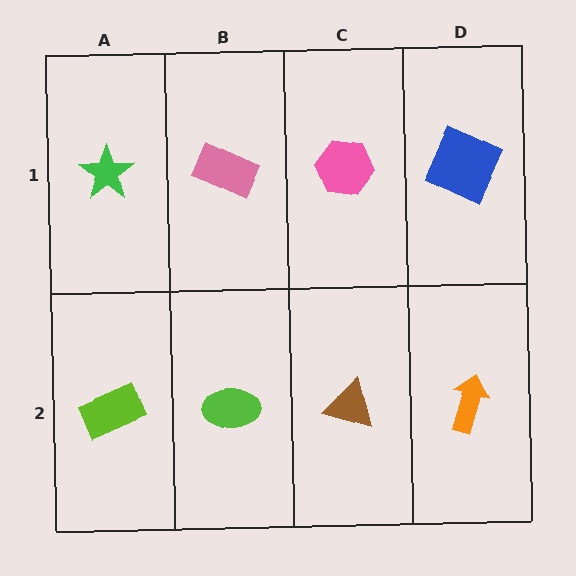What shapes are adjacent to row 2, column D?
A blue square (row 1, column D), a brown triangle (row 2, column C).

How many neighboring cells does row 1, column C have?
3.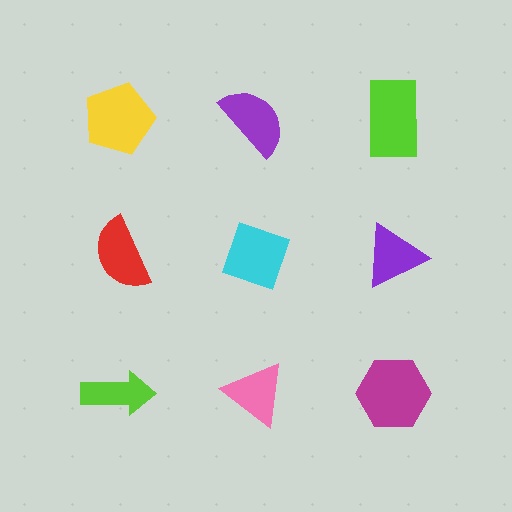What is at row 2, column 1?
A red semicircle.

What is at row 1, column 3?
A lime rectangle.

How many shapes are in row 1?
3 shapes.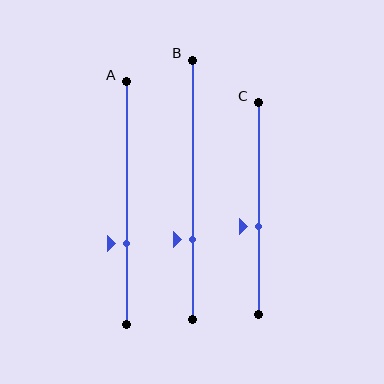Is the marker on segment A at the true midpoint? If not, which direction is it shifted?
No, the marker on segment A is shifted downward by about 17% of the segment length.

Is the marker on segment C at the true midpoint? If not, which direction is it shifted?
No, the marker on segment C is shifted downward by about 8% of the segment length.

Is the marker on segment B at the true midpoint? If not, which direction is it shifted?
No, the marker on segment B is shifted downward by about 19% of the segment length.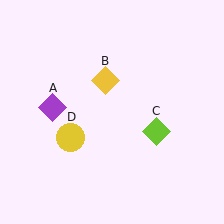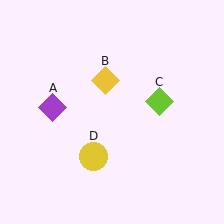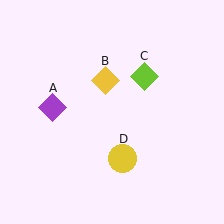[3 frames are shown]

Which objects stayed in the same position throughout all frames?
Purple diamond (object A) and yellow diamond (object B) remained stationary.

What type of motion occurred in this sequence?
The lime diamond (object C), yellow circle (object D) rotated counterclockwise around the center of the scene.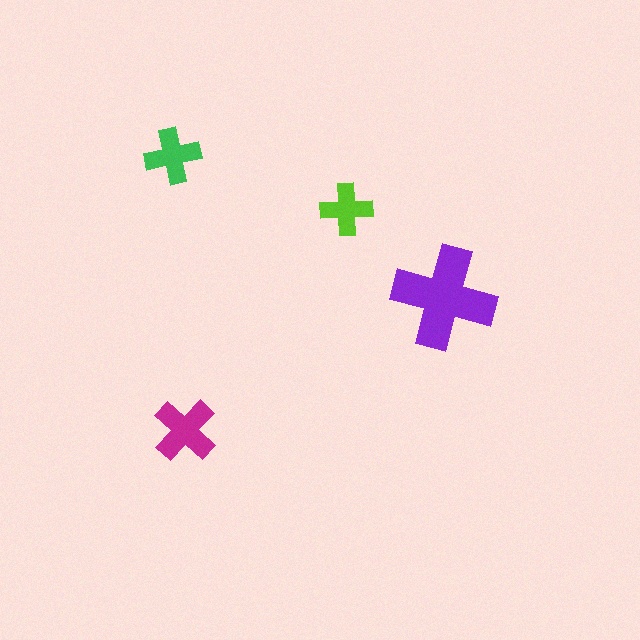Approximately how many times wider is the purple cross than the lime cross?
About 2 times wider.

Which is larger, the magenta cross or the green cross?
The magenta one.